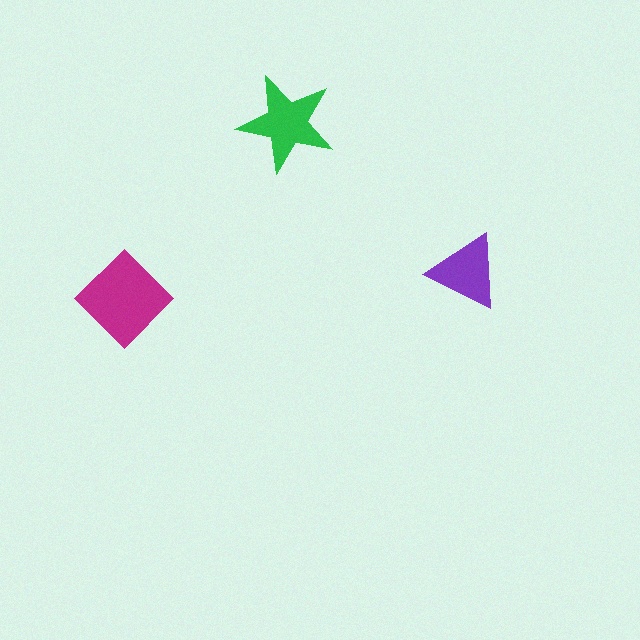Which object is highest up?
The green star is topmost.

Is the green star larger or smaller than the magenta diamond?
Smaller.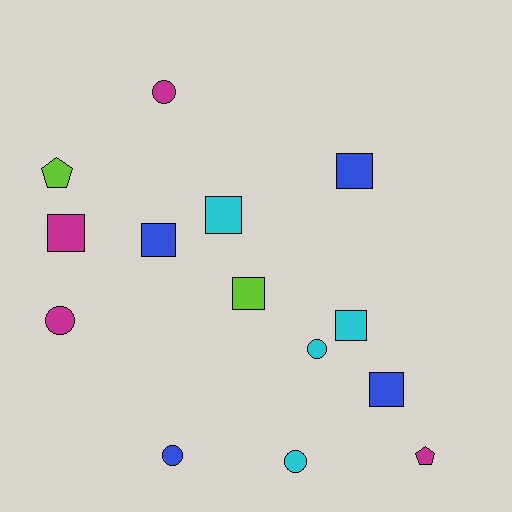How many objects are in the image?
There are 14 objects.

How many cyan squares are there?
There are 2 cyan squares.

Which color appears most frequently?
Magenta, with 4 objects.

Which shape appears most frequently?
Square, with 7 objects.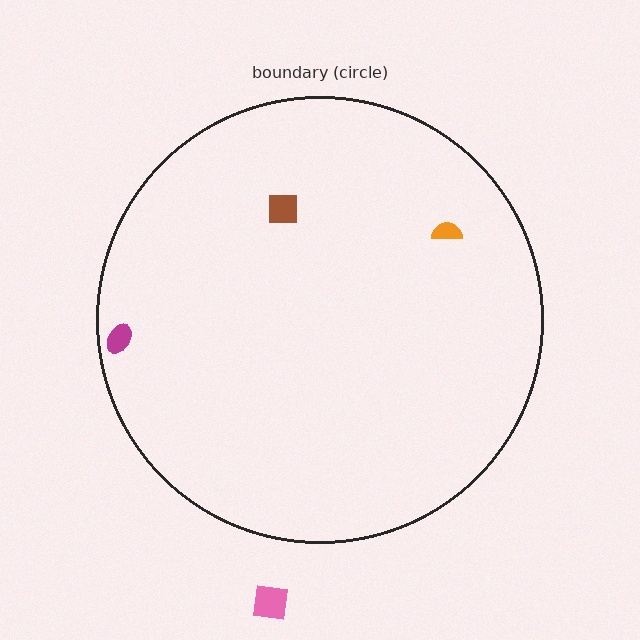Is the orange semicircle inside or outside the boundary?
Inside.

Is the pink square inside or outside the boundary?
Outside.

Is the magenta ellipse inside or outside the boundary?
Inside.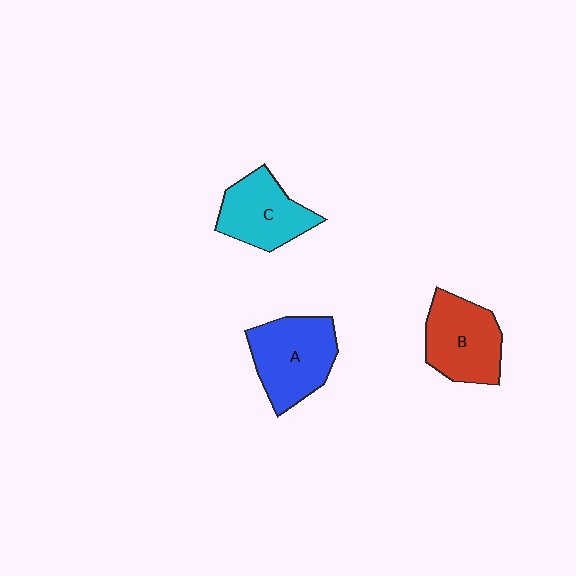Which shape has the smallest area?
Shape C (cyan).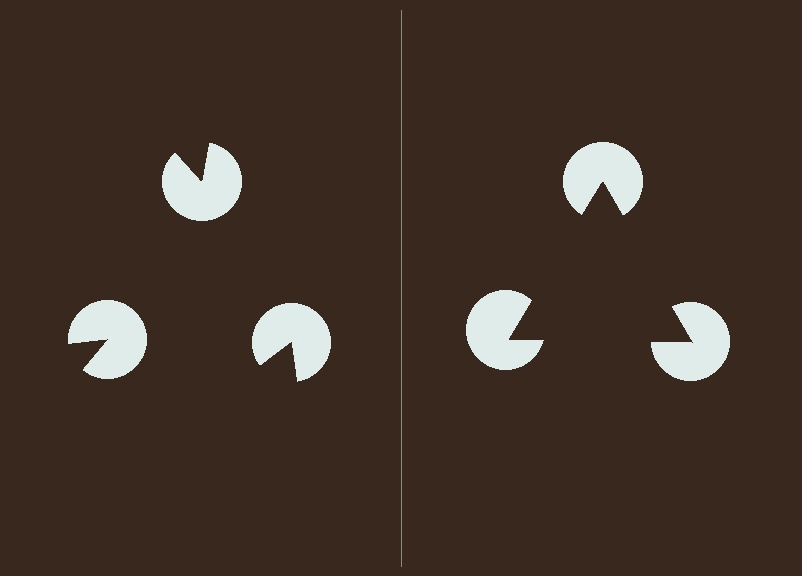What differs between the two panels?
The pac-man discs are positioned identically on both sides; only the wedge orientations differ. On the right they align to a triangle; on the left they are misaligned.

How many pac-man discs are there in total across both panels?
6 — 3 on each side.